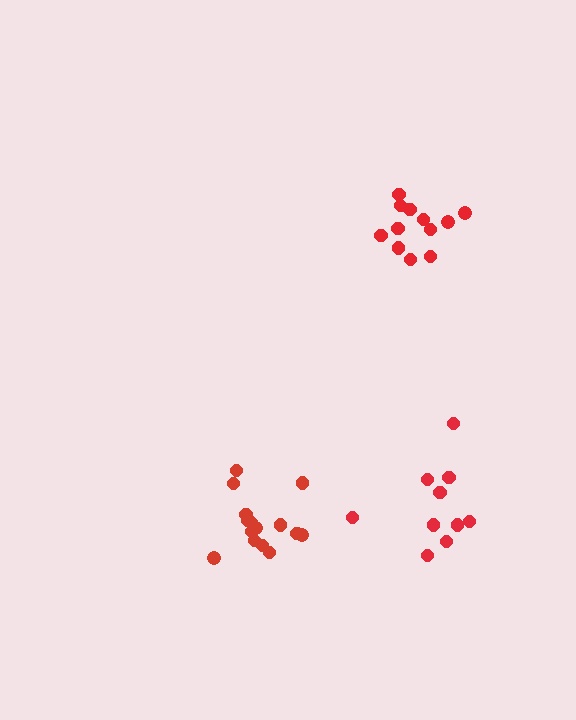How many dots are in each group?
Group 1: 10 dots, Group 2: 15 dots, Group 3: 12 dots (37 total).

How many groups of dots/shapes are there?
There are 3 groups.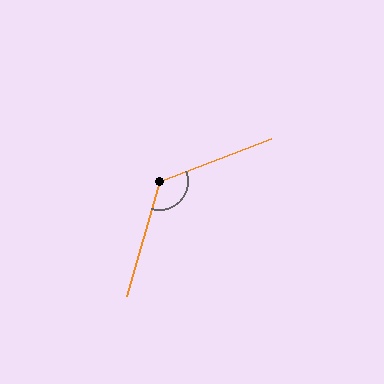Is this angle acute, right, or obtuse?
It is obtuse.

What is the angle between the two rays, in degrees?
Approximately 127 degrees.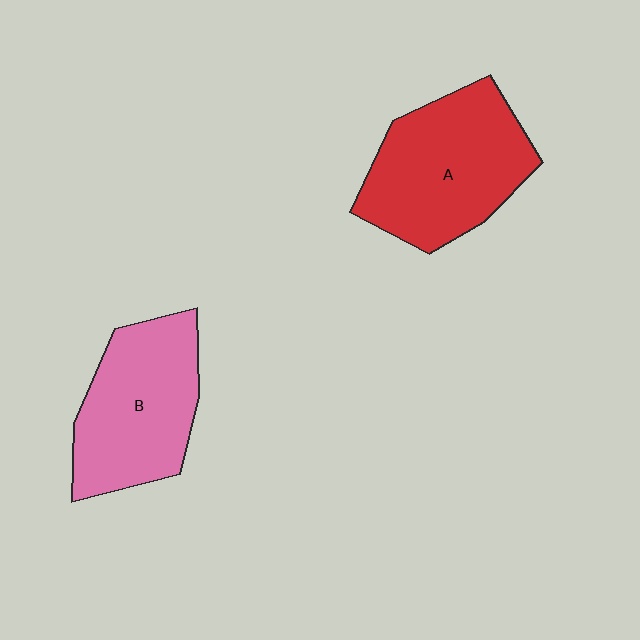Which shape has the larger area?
Shape A (red).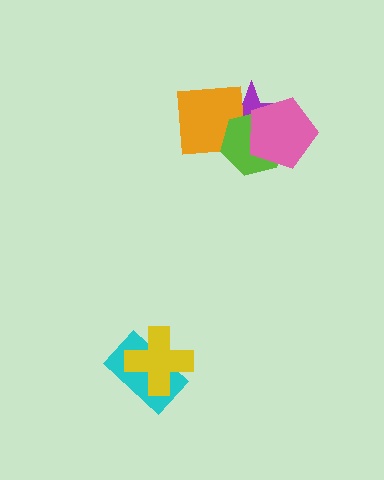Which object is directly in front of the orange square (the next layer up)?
The lime hexagon is directly in front of the orange square.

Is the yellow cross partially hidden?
No, no other shape covers it.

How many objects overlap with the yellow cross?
1 object overlaps with the yellow cross.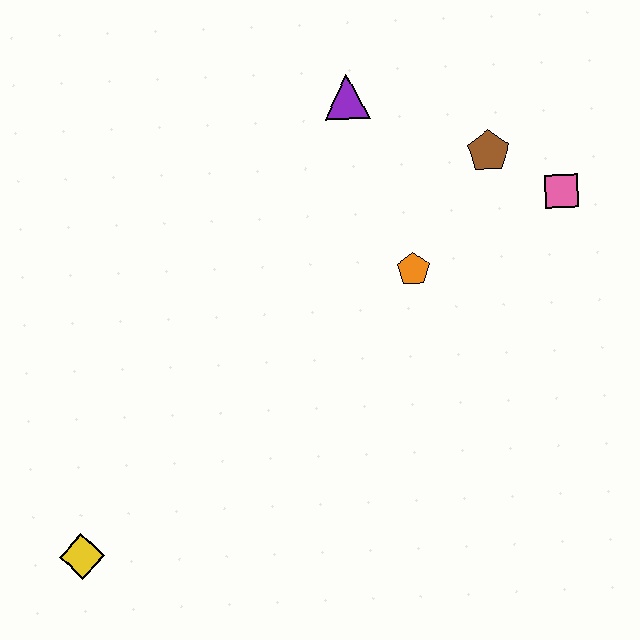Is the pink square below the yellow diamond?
No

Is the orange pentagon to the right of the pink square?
No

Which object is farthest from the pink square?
The yellow diamond is farthest from the pink square.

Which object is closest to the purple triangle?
The brown pentagon is closest to the purple triangle.